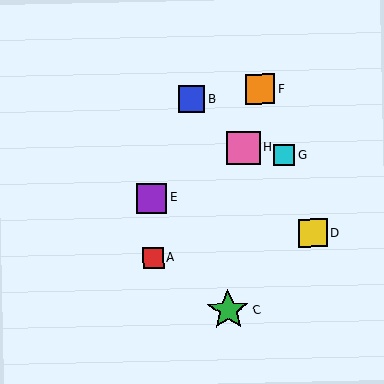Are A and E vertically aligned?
Yes, both are at x≈153.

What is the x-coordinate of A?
Object A is at x≈153.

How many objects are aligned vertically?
2 objects (A, E) are aligned vertically.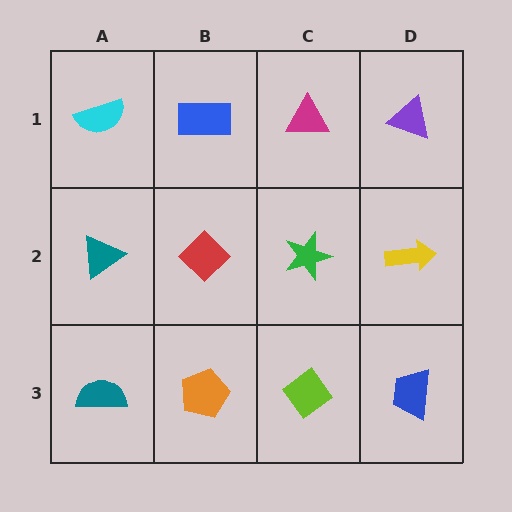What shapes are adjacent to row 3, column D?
A yellow arrow (row 2, column D), a lime diamond (row 3, column C).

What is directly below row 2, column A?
A teal semicircle.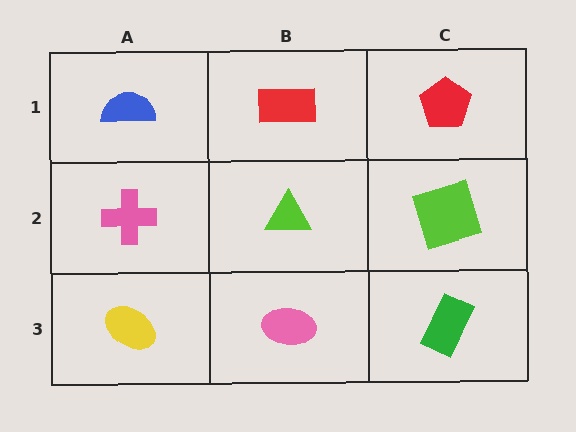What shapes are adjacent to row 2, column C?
A red pentagon (row 1, column C), a green rectangle (row 3, column C), a lime triangle (row 2, column B).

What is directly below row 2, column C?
A green rectangle.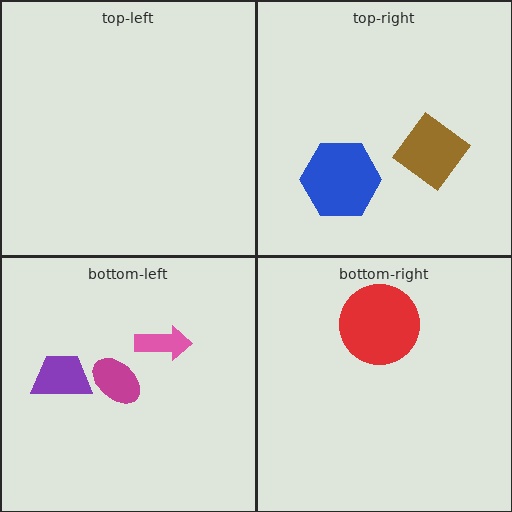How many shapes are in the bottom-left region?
3.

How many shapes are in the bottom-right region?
1.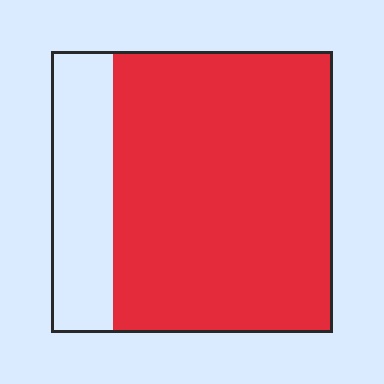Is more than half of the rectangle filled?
Yes.